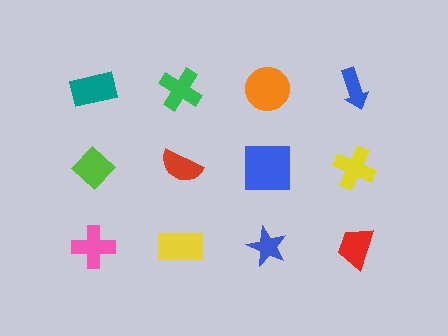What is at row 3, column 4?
A red trapezoid.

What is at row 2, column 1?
A lime diamond.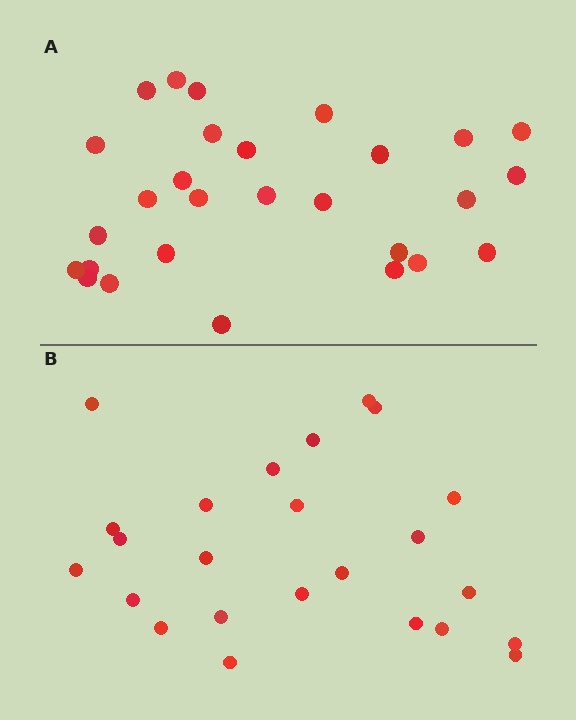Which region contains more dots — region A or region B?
Region A (the top region) has more dots.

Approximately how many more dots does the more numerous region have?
Region A has about 4 more dots than region B.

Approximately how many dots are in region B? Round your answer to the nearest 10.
About 20 dots. (The exact count is 24, which rounds to 20.)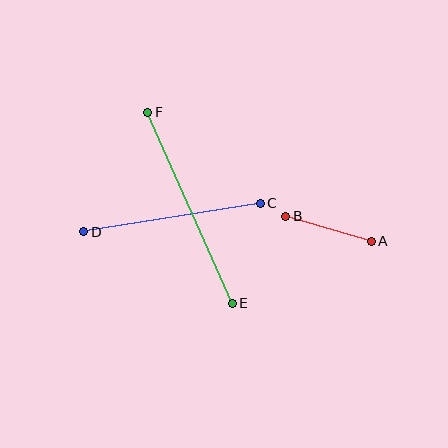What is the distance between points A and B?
The distance is approximately 89 pixels.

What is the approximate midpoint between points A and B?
The midpoint is at approximately (328, 229) pixels.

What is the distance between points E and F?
The distance is approximately 208 pixels.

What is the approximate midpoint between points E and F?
The midpoint is at approximately (190, 208) pixels.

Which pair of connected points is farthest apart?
Points E and F are farthest apart.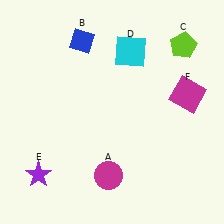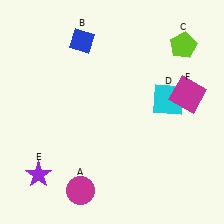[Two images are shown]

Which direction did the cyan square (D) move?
The cyan square (D) moved down.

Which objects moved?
The objects that moved are: the magenta circle (A), the cyan square (D).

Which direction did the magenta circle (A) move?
The magenta circle (A) moved left.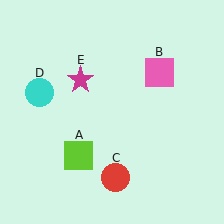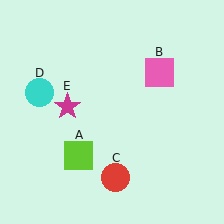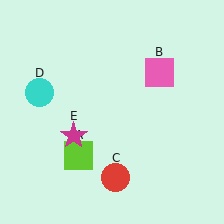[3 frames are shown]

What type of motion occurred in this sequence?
The magenta star (object E) rotated counterclockwise around the center of the scene.